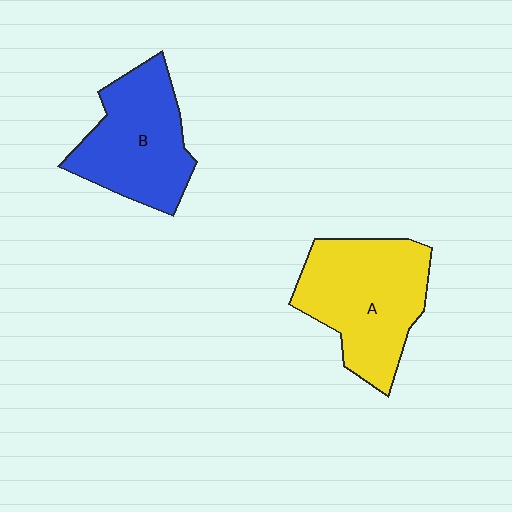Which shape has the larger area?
Shape A (yellow).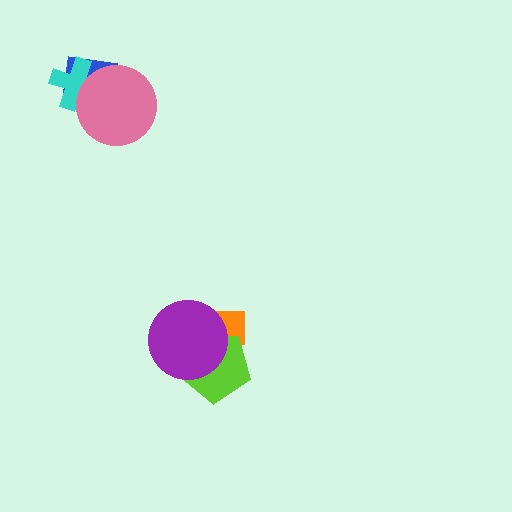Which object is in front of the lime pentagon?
The purple circle is in front of the lime pentagon.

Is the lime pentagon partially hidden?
Yes, it is partially covered by another shape.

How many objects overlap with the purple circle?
2 objects overlap with the purple circle.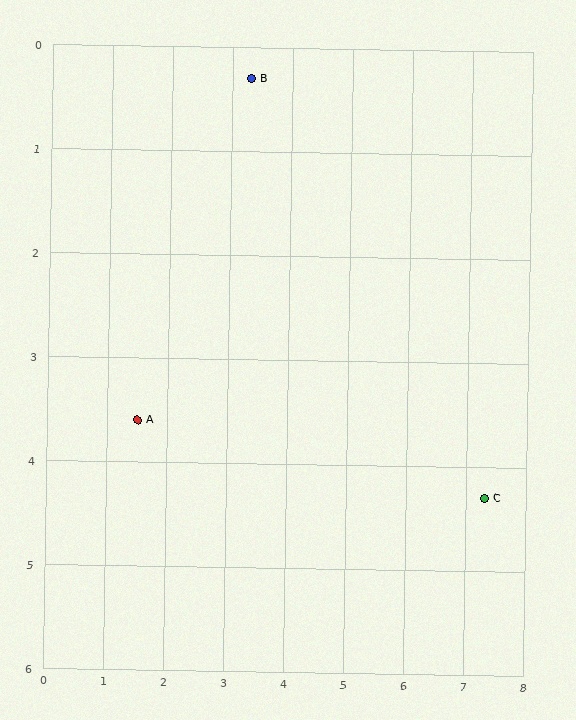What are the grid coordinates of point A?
Point A is at approximately (1.5, 3.6).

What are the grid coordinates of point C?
Point C is at approximately (7.3, 4.3).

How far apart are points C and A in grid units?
Points C and A are about 5.8 grid units apart.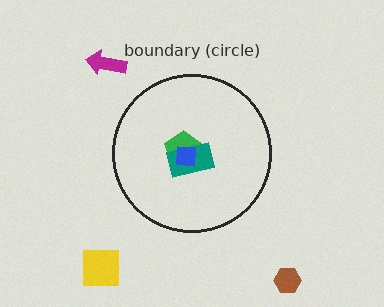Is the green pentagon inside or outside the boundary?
Inside.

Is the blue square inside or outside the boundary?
Inside.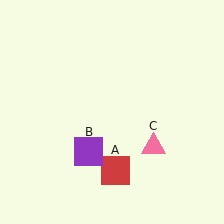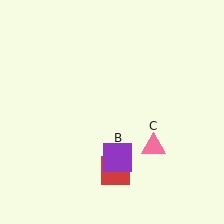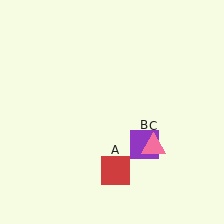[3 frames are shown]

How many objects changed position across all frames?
1 object changed position: purple square (object B).